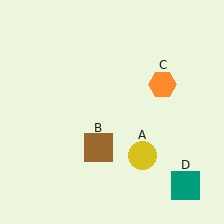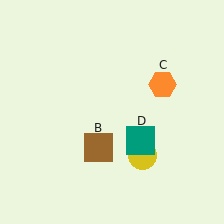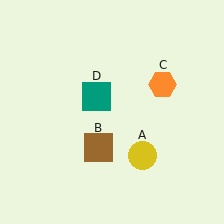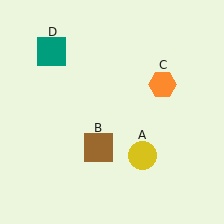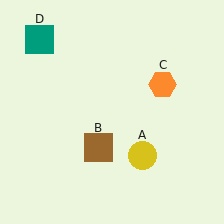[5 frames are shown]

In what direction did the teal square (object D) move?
The teal square (object D) moved up and to the left.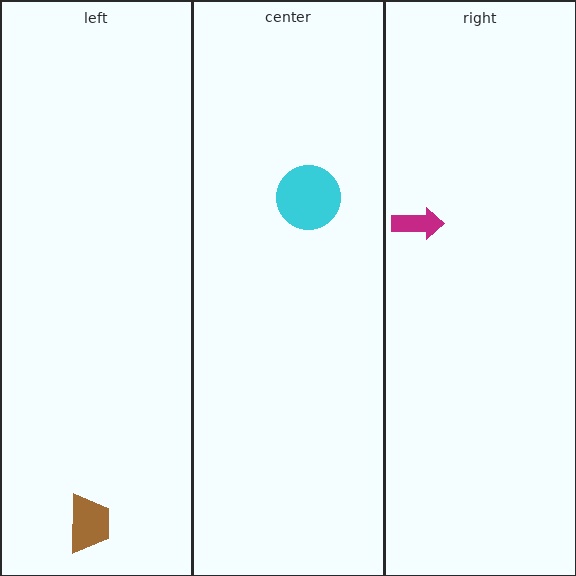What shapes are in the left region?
The brown trapezoid.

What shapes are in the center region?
The cyan circle.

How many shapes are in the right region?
1.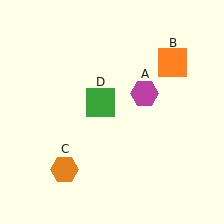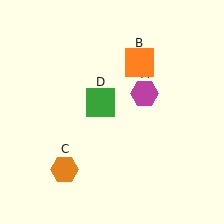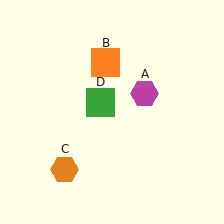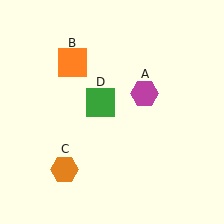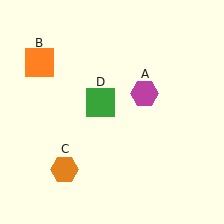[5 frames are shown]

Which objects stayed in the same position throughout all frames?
Magenta hexagon (object A) and orange hexagon (object C) and green square (object D) remained stationary.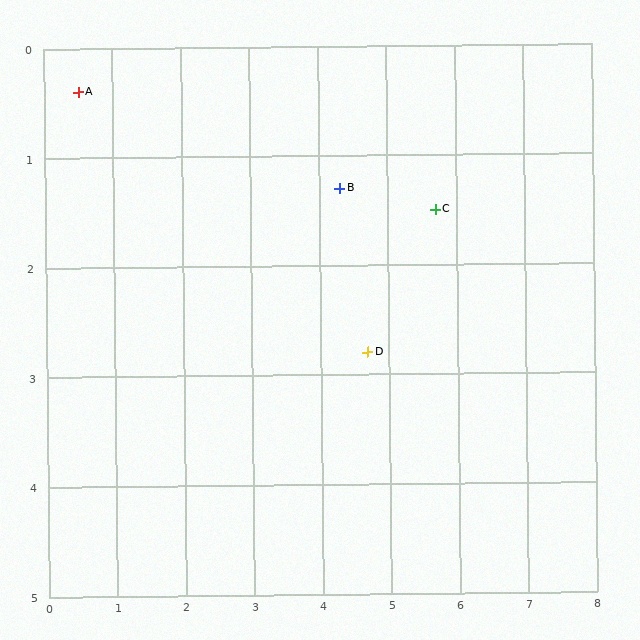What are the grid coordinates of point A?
Point A is at approximately (0.5, 0.4).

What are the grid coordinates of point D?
Point D is at approximately (4.7, 2.8).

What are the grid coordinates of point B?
Point B is at approximately (4.3, 1.3).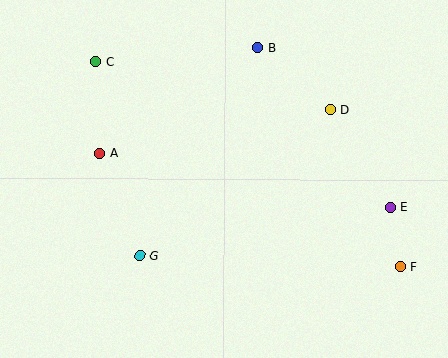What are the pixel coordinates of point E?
Point E is at (390, 207).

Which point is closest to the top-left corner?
Point C is closest to the top-left corner.